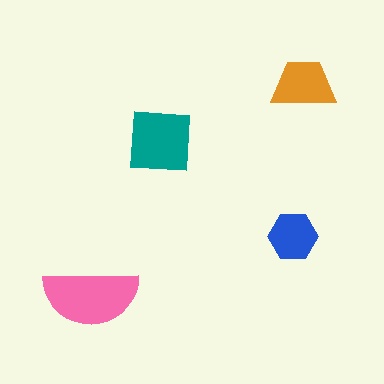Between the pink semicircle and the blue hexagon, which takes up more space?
The pink semicircle.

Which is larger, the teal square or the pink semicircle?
The pink semicircle.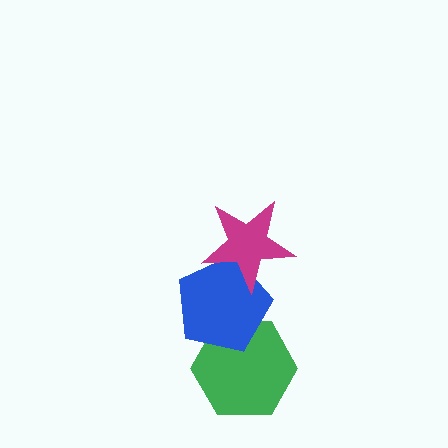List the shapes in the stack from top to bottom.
From top to bottom: the magenta star, the blue pentagon, the green hexagon.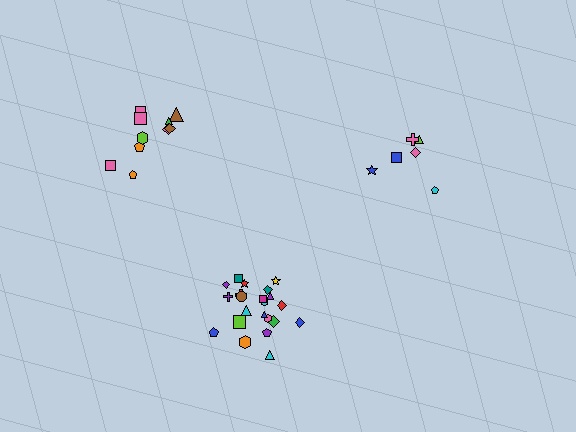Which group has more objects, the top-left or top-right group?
The top-left group.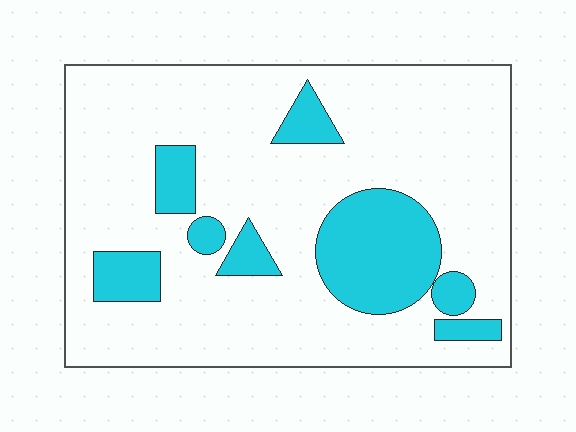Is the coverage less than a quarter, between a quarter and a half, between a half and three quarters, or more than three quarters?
Less than a quarter.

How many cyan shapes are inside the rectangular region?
8.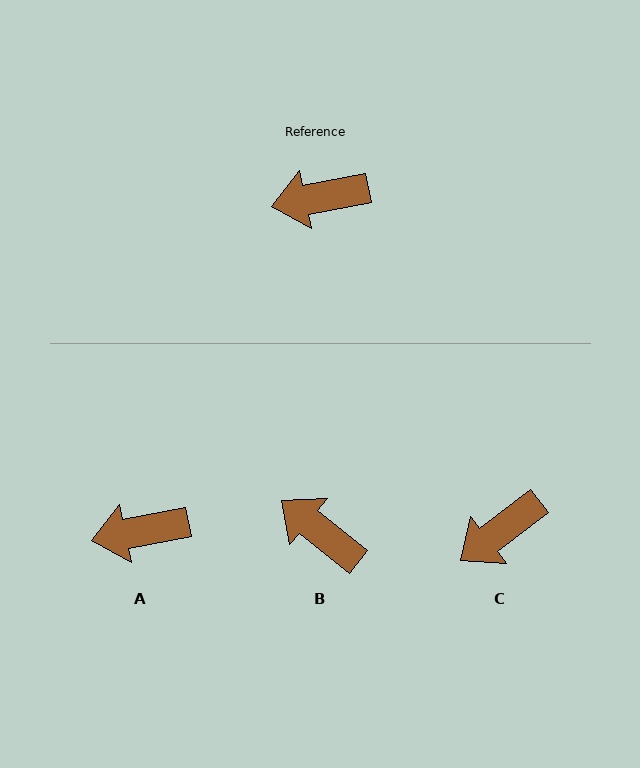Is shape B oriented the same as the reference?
No, it is off by about 50 degrees.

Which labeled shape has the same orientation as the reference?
A.